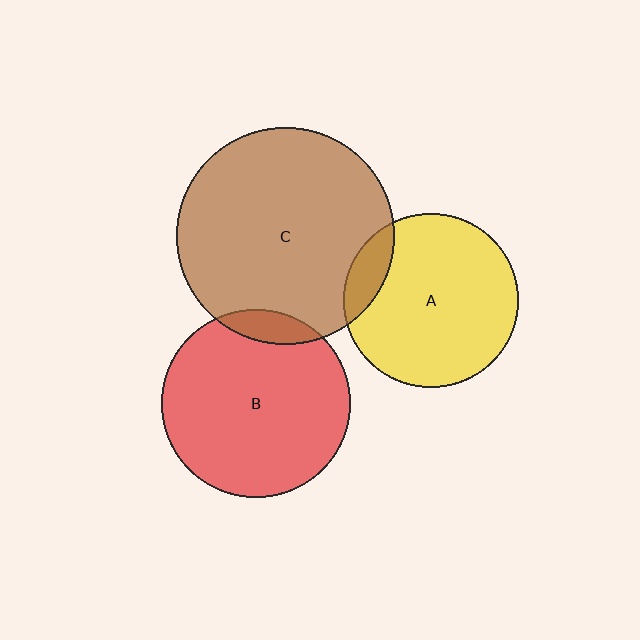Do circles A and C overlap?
Yes.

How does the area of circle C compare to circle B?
Approximately 1.3 times.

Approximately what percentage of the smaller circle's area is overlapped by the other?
Approximately 10%.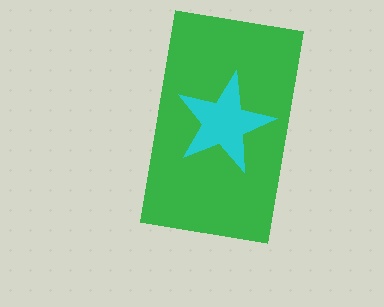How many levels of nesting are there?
2.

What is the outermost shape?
The green rectangle.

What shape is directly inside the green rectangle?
The cyan star.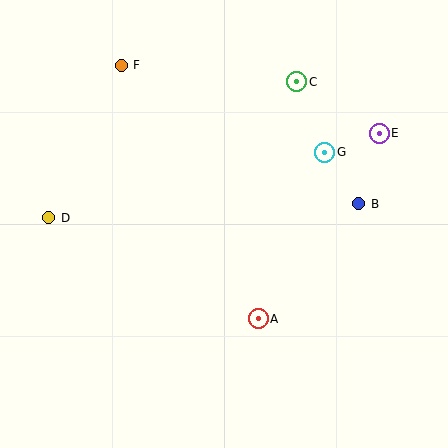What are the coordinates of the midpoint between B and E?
The midpoint between B and E is at (369, 168).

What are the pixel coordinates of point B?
Point B is at (359, 204).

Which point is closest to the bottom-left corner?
Point D is closest to the bottom-left corner.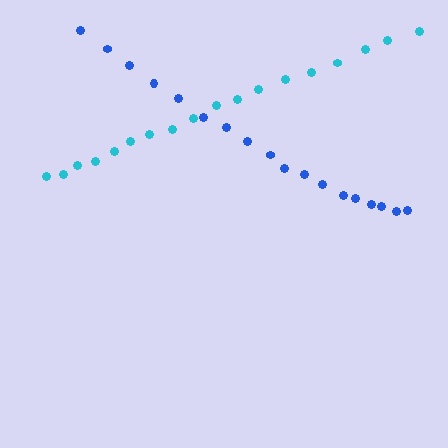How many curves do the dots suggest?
There are 2 distinct paths.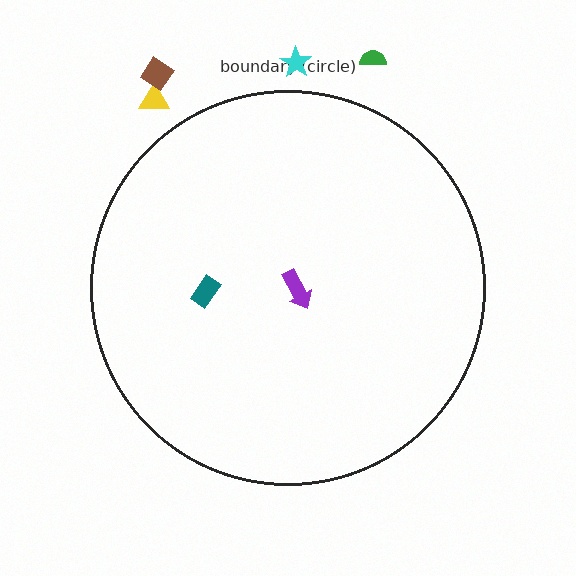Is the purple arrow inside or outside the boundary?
Inside.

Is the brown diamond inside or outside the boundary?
Outside.